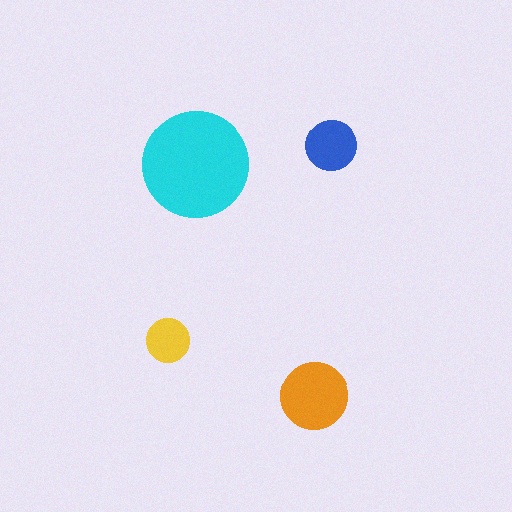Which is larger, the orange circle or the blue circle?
The orange one.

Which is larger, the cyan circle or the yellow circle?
The cyan one.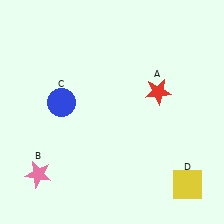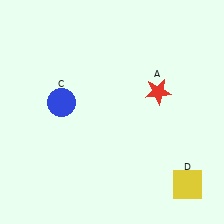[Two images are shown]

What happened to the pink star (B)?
The pink star (B) was removed in Image 2. It was in the bottom-left area of Image 1.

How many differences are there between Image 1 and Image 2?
There is 1 difference between the two images.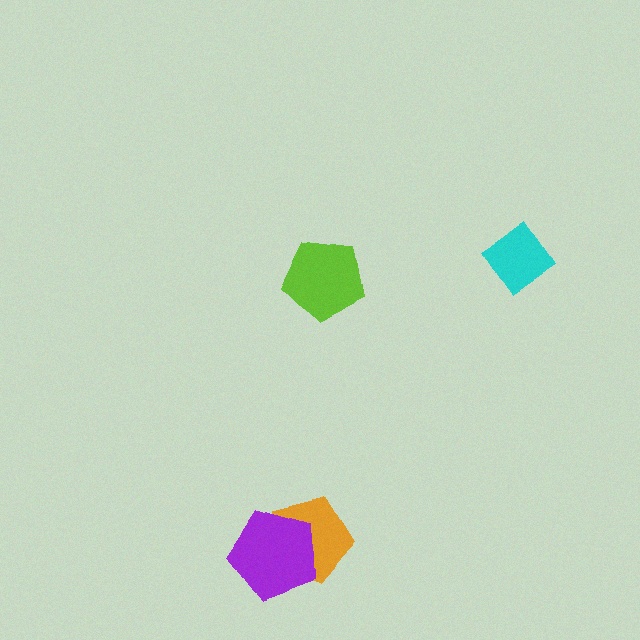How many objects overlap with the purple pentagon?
1 object overlaps with the purple pentagon.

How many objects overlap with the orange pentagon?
1 object overlaps with the orange pentagon.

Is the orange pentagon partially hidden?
Yes, it is partially covered by another shape.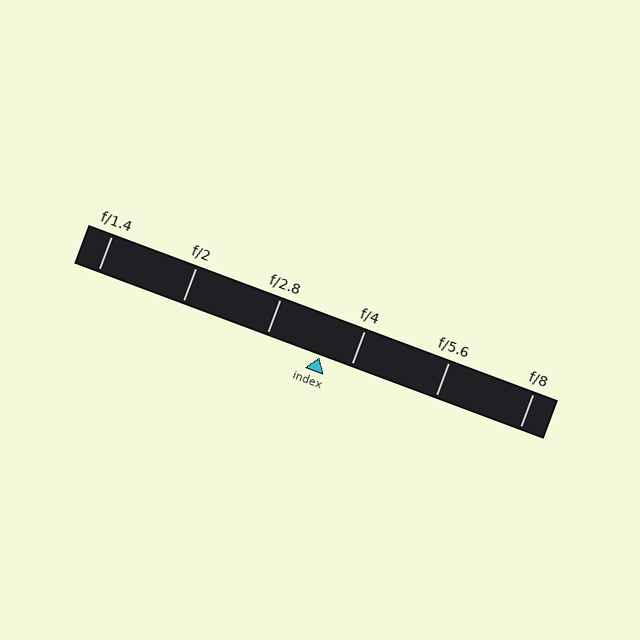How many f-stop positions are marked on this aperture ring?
There are 6 f-stop positions marked.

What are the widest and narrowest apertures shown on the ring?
The widest aperture shown is f/1.4 and the narrowest is f/8.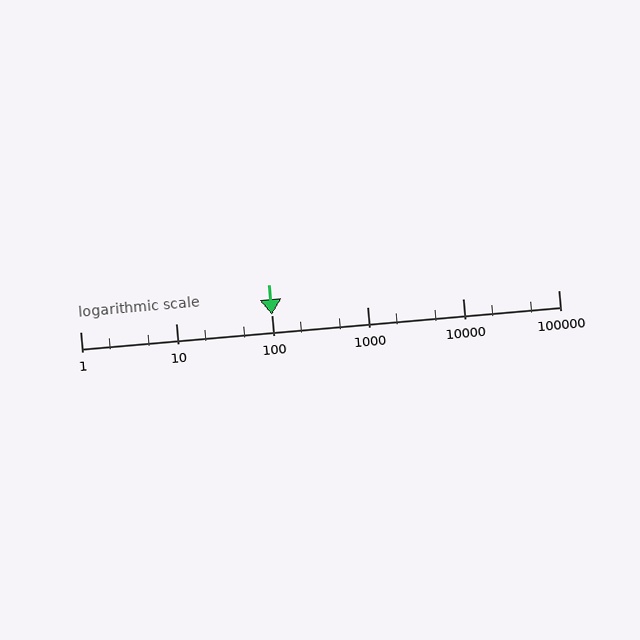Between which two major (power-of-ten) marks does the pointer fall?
The pointer is between 100 and 1000.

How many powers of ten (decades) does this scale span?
The scale spans 5 decades, from 1 to 100000.